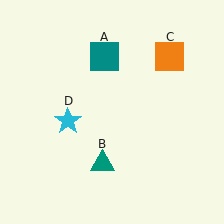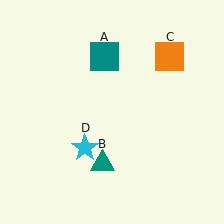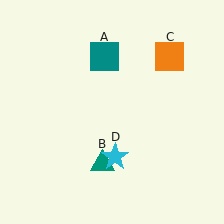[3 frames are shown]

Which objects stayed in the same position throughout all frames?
Teal square (object A) and teal triangle (object B) and orange square (object C) remained stationary.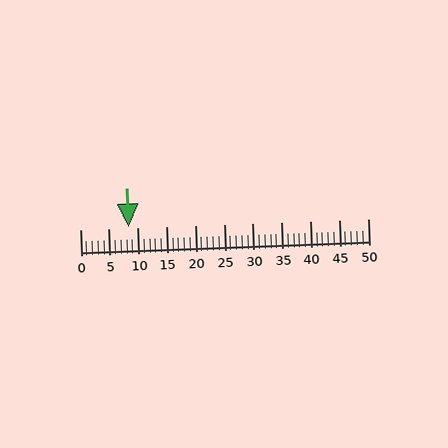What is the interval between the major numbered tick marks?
The major tick marks are spaced 5 units apart.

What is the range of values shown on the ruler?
The ruler shows values from 0 to 50.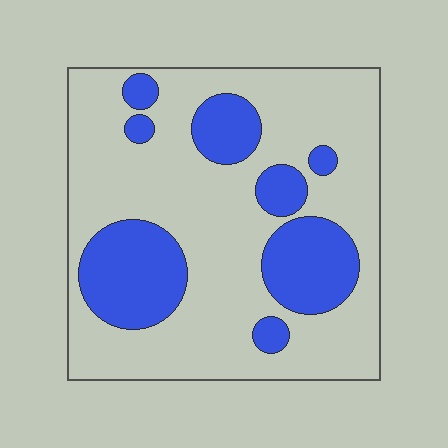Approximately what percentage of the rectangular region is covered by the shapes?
Approximately 30%.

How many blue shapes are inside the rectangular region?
8.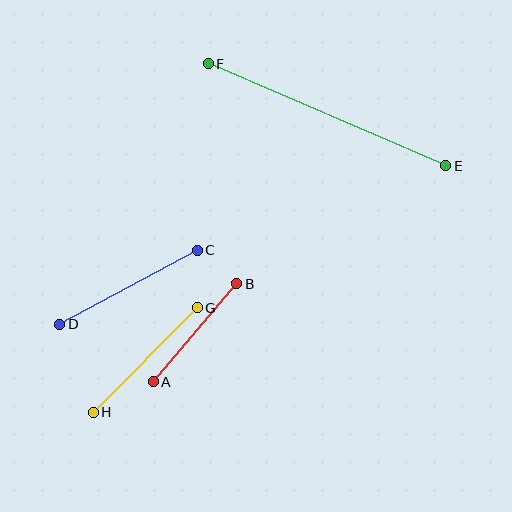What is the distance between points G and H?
The distance is approximately 147 pixels.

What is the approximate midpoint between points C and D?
The midpoint is at approximately (128, 287) pixels.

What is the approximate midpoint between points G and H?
The midpoint is at approximately (145, 360) pixels.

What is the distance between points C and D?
The distance is approximately 156 pixels.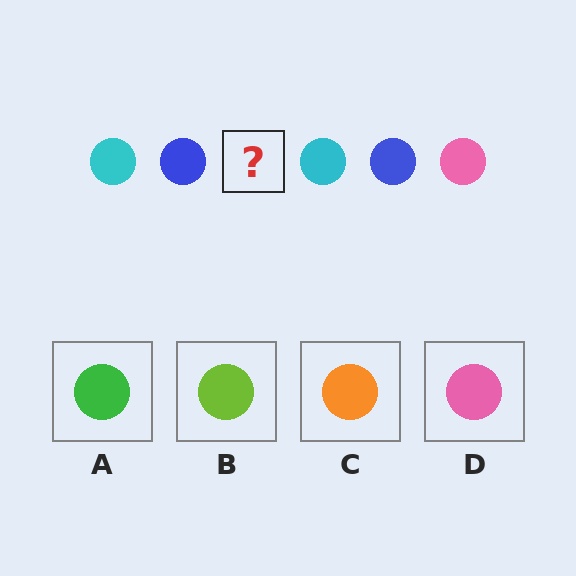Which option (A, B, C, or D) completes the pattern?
D.